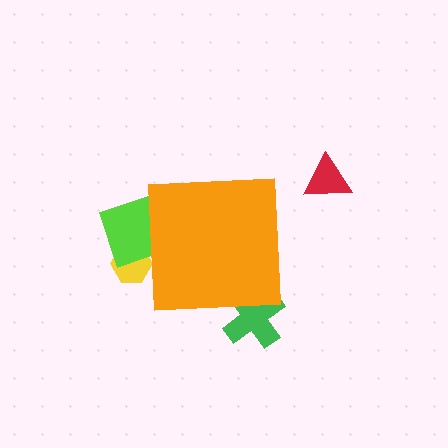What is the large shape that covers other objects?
An orange square.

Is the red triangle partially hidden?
No, the red triangle is fully visible.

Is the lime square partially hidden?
Yes, the lime square is partially hidden behind the orange square.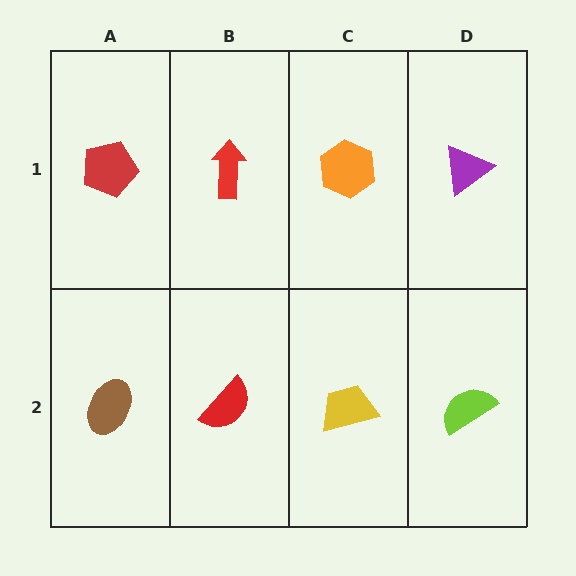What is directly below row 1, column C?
A yellow trapezoid.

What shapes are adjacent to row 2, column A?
A red pentagon (row 1, column A), a red semicircle (row 2, column B).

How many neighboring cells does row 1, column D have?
2.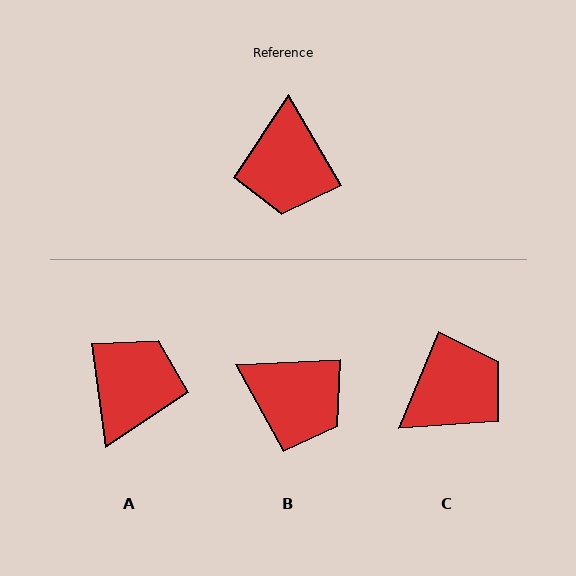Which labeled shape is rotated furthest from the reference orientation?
A, about 157 degrees away.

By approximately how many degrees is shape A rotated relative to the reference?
Approximately 157 degrees counter-clockwise.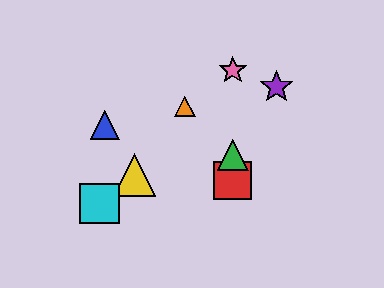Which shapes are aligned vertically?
The red square, the green triangle, the pink star are aligned vertically.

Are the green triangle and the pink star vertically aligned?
Yes, both are at x≈233.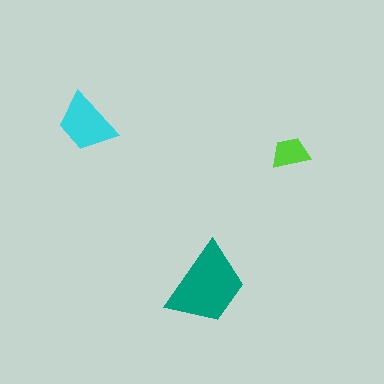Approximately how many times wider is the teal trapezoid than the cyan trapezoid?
About 1.5 times wider.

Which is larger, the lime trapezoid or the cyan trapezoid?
The cyan one.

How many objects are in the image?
There are 3 objects in the image.